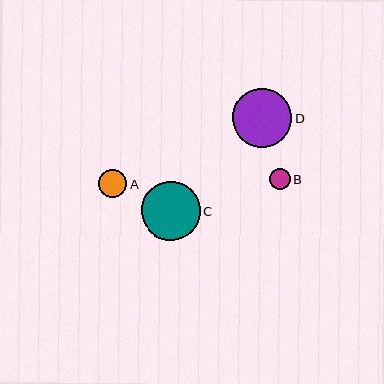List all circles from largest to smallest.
From largest to smallest: D, C, A, B.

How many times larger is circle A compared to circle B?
Circle A is approximately 1.3 times the size of circle B.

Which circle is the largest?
Circle D is the largest with a size of approximately 59 pixels.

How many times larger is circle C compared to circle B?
Circle C is approximately 2.8 times the size of circle B.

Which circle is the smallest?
Circle B is the smallest with a size of approximately 21 pixels.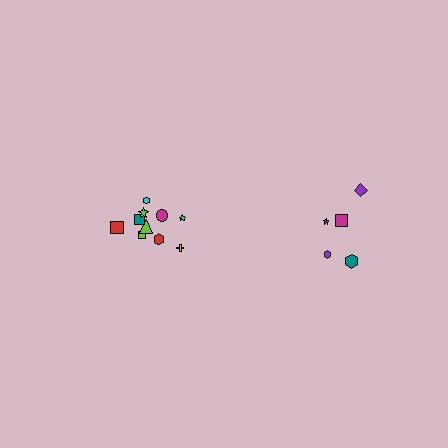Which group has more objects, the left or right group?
The left group.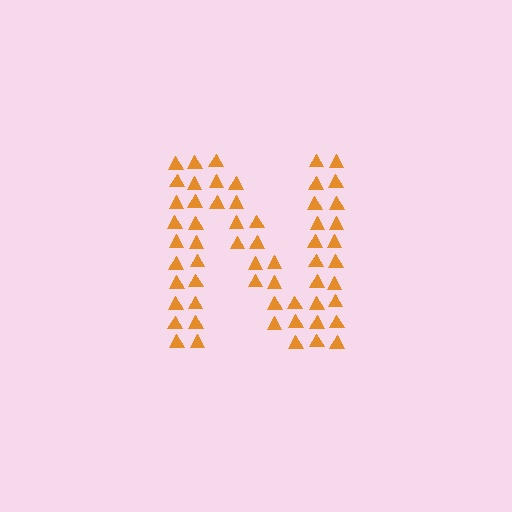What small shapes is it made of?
It is made of small triangles.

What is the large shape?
The large shape is the letter N.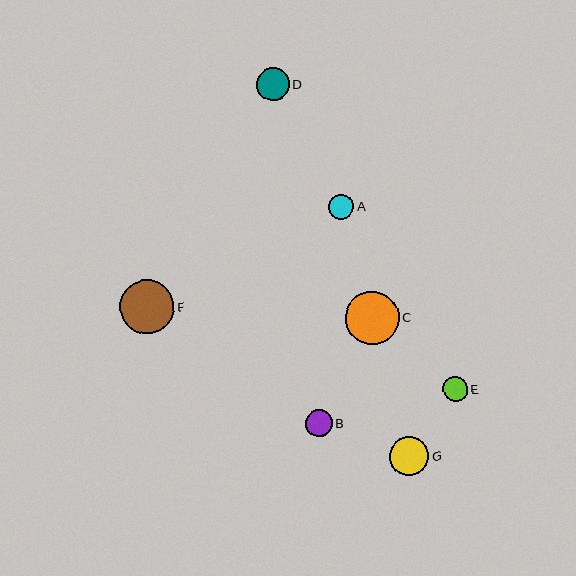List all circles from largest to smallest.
From largest to smallest: F, C, G, D, B, A, E.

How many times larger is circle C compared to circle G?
Circle C is approximately 1.4 times the size of circle G.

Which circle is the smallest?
Circle E is the smallest with a size of approximately 25 pixels.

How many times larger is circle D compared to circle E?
Circle D is approximately 1.3 times the size of circle E.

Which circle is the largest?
Circle F is the largest with a size of approximately 54 pixels.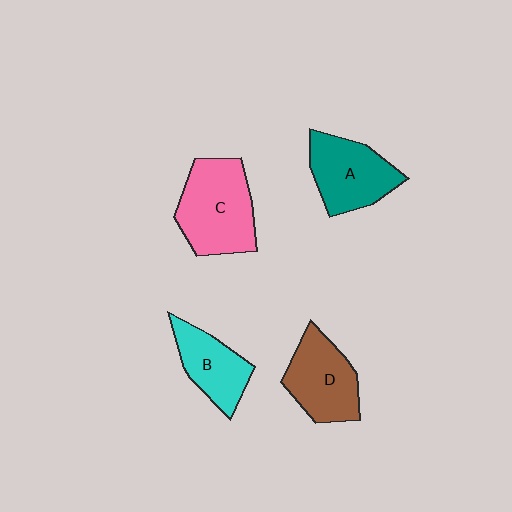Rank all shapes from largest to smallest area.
From largest to smallest: C (pink), A (teal), D (brown), B (cyan).